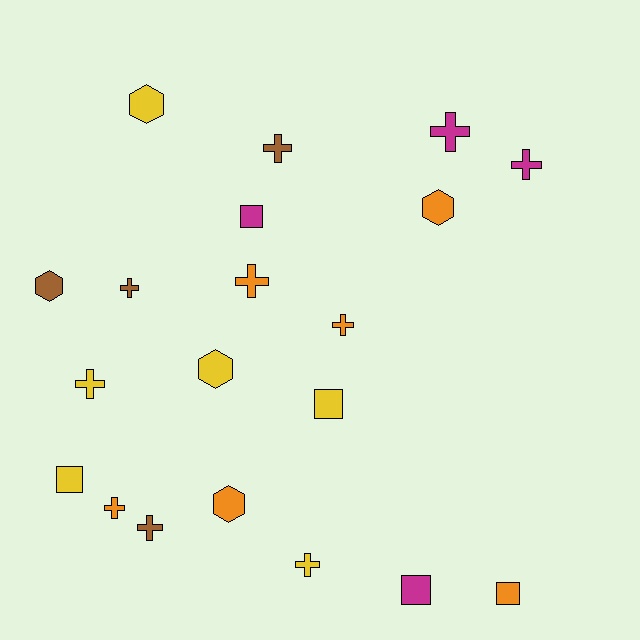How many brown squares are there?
There are no brown squares.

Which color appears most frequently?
Yellow, with 6 objects.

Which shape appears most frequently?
Cross, with 10 objects.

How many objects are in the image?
There are 20 objects.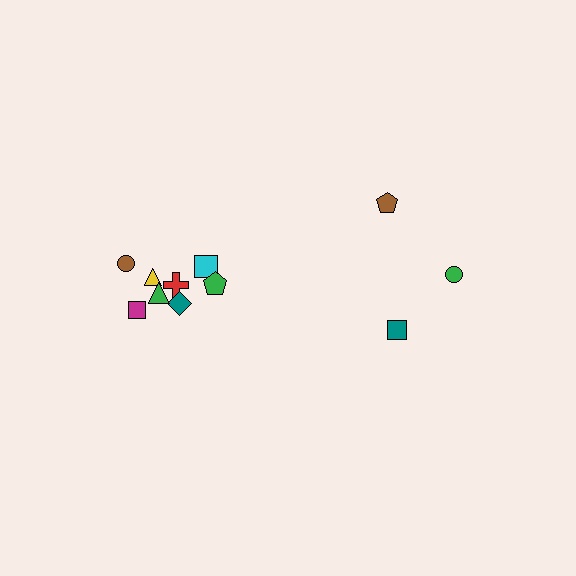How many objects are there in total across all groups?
There are 11 objects.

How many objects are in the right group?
There are 3 objects.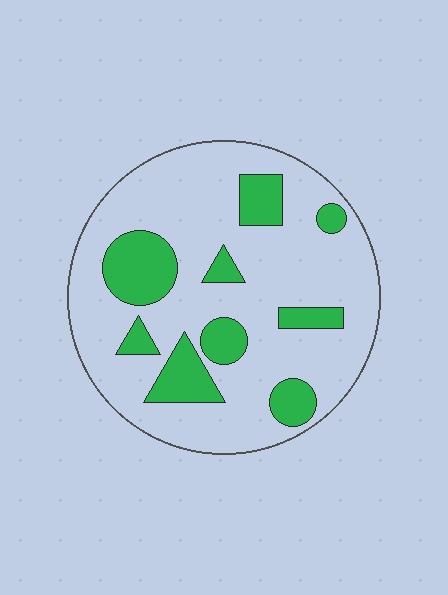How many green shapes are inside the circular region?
9.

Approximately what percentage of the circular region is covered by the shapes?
Approximately 25%.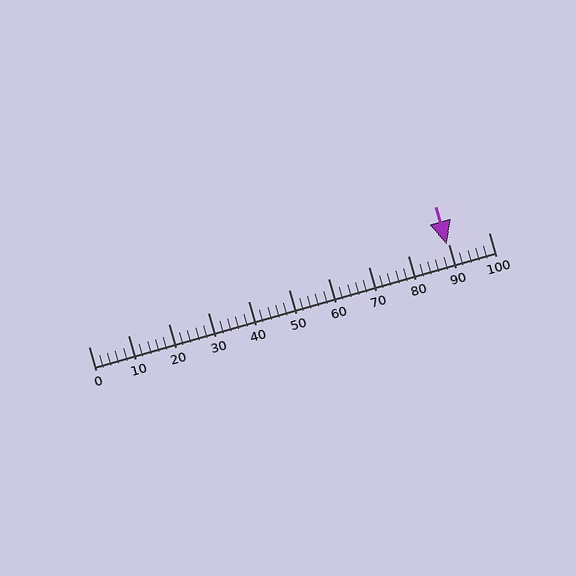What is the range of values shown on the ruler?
The ruler shows values from 0 to 100.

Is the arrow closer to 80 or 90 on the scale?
The arrow is closer to 90.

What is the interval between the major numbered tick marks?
The major tick marks are spaced 10 units apart.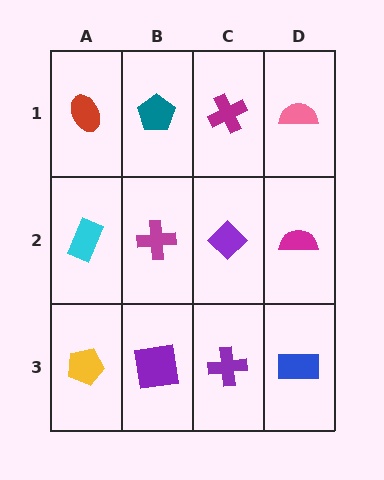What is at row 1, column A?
A red ellipse.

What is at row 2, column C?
A purple diamond.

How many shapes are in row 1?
4 shapes.